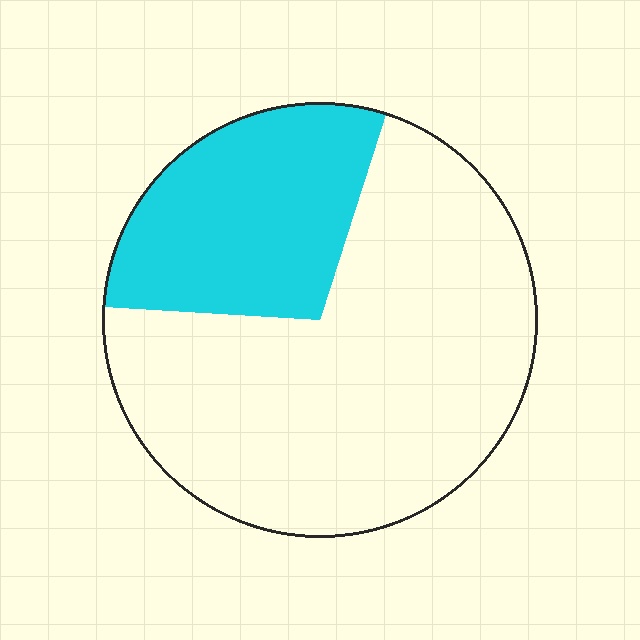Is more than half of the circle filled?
No.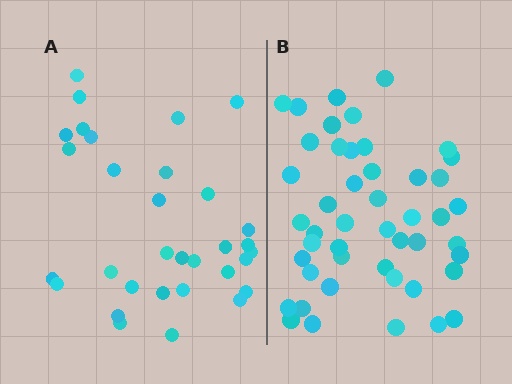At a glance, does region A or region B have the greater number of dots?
Region B (the right region) has more dots.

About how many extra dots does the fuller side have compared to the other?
Region B has approximately 15 more dots than region A.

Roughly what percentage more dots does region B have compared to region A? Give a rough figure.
About 45% more.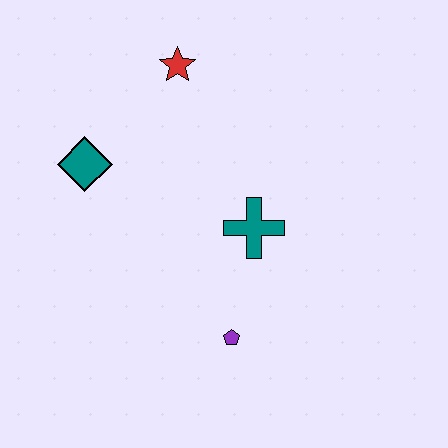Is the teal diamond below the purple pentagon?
No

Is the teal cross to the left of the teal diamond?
No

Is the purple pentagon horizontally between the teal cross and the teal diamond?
Yes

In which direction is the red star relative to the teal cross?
The red star is above the teal cross.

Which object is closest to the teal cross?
The purple pentagon is closest to the teal cross.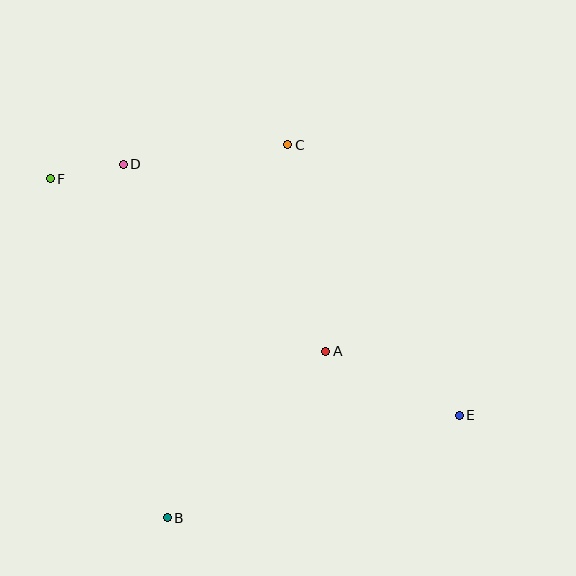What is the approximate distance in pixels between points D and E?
The distance between D and E is approximately 419 pixels.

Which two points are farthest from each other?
Points E and F are farthest from each other.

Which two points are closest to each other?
Points D and F are closest to each other.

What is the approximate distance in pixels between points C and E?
The distance between C and E is approximately 320 pixels.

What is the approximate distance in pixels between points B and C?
The distance between B and C is approximately 392 pixels.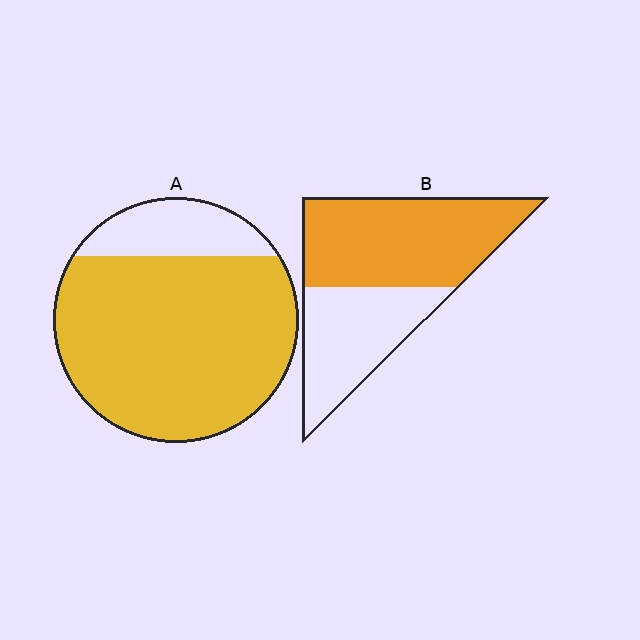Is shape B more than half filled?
Yes.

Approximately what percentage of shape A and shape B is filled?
A is approximately 80% and B is approximately 60%.